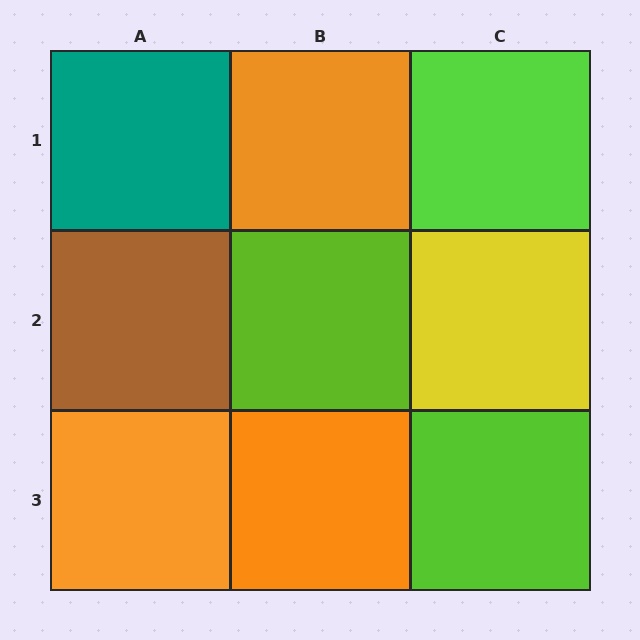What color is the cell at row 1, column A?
Teal.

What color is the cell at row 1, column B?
Orange.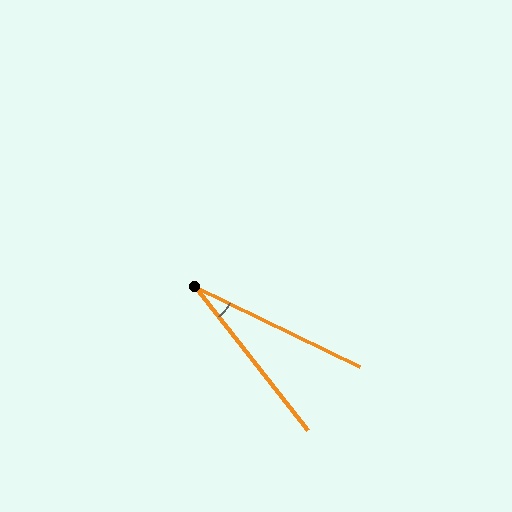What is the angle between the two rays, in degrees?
Approximately 26 degrees.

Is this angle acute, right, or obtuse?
It is acute.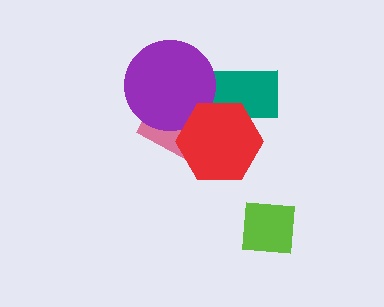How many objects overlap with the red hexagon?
3 objects overlap with the red hexagon.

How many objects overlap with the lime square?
0 objects overlap with the lime square.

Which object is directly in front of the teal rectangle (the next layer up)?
The pink diamond is directly in front of the teal rectangle.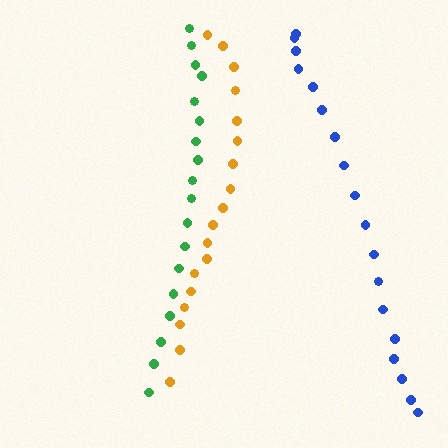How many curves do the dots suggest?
There are 3 distinct paths.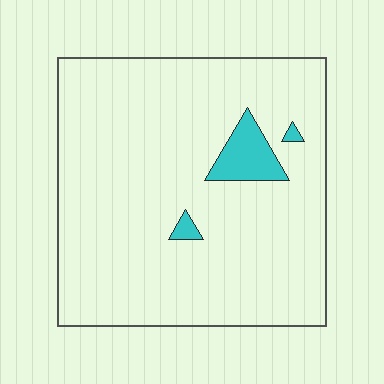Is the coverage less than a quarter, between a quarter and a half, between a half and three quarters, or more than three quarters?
Less than a quarter.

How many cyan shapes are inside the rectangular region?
3.